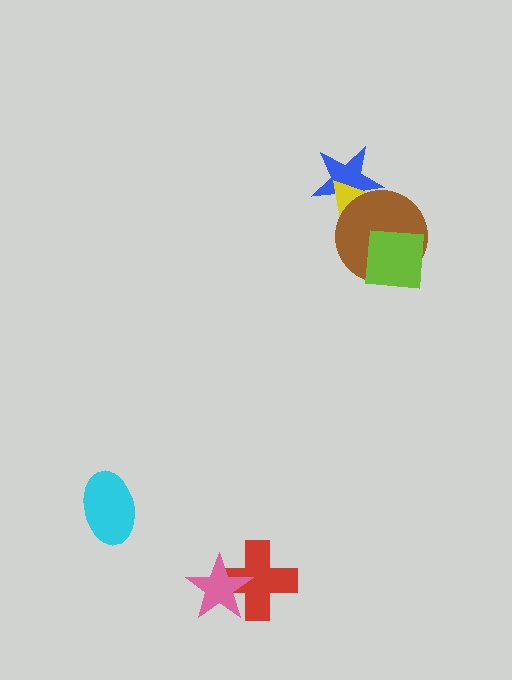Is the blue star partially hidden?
Yes, it is partially covered by another shape.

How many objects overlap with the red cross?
1 object overlaps with the red cross.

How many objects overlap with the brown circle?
3 objects overlap with the brown circle.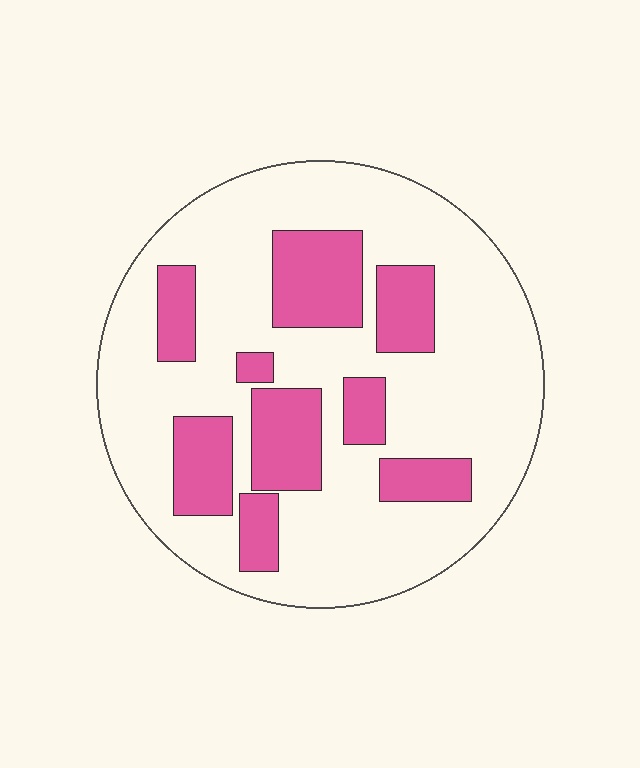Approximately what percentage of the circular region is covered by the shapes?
Approximately 25%.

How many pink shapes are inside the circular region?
9.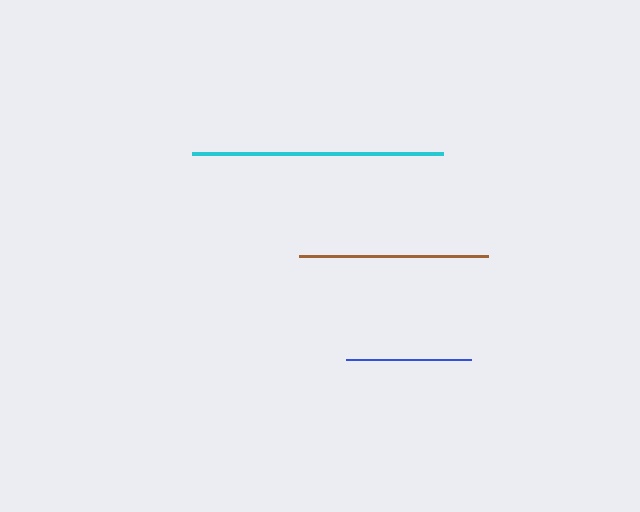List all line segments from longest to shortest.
From longest to shortest: cyan, brown, blue.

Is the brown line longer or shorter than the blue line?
The brown line is longer than the blue line.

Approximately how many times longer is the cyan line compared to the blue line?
The cyan line is approximately 2.0 times the length of the blue line.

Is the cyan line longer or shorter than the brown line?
The cyan line is longer than the brown line.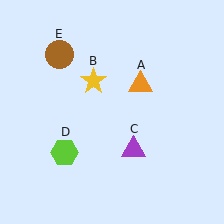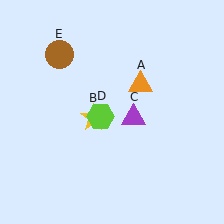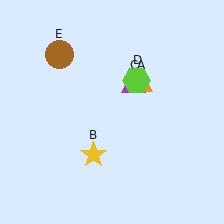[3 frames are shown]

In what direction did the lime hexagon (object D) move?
The lime hexagon (object D) moved up and to the right.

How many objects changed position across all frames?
3 objects changed position: yellow star (object B), purple triangle (object C), lime hexagon (object D).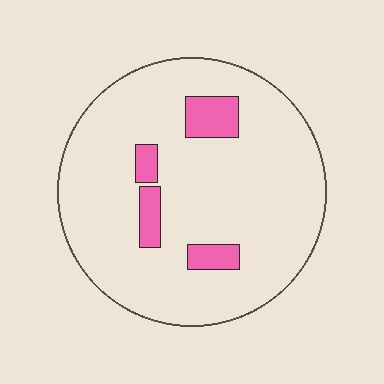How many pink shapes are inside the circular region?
4.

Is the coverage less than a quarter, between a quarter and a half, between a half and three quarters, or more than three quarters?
Less than a quarter.